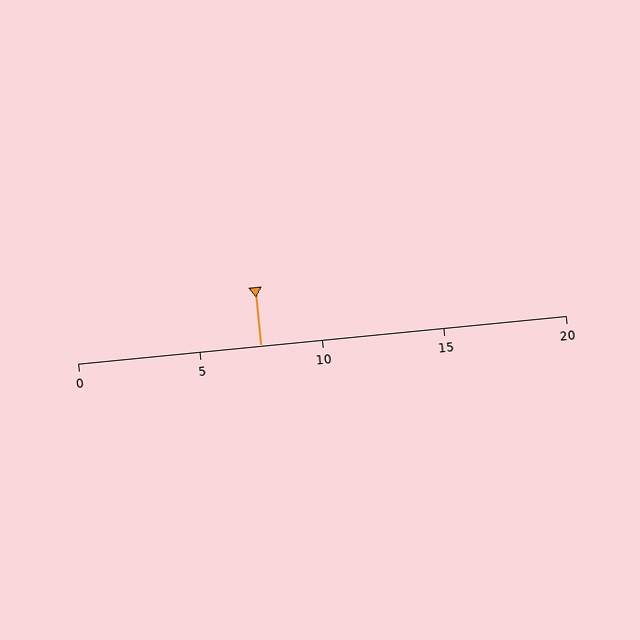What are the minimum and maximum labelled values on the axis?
The axis runs from 0 to 20.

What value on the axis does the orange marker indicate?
The marker indicates approximately 7.5.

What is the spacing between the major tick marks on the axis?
The major ticks are spaced 5 apart.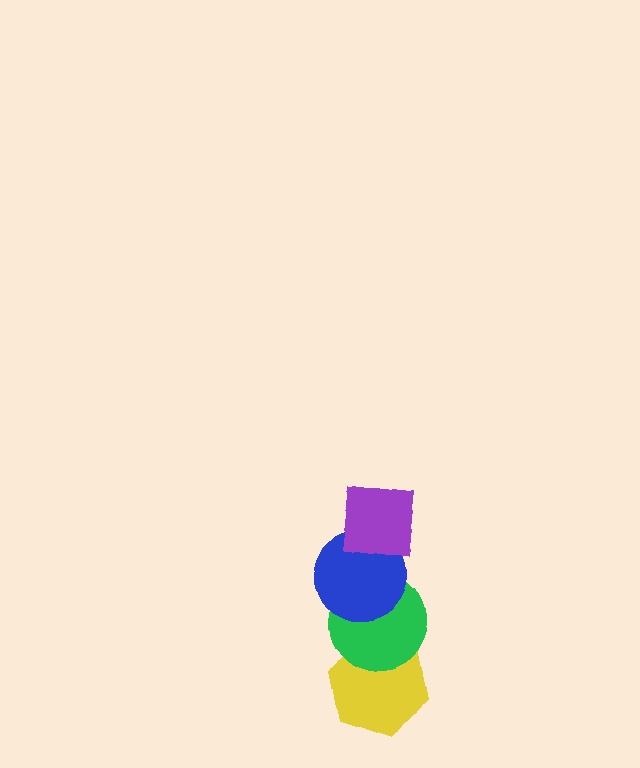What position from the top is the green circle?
The green circle is 3rd from the top.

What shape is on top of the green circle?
The blue circle is on top of the green circle.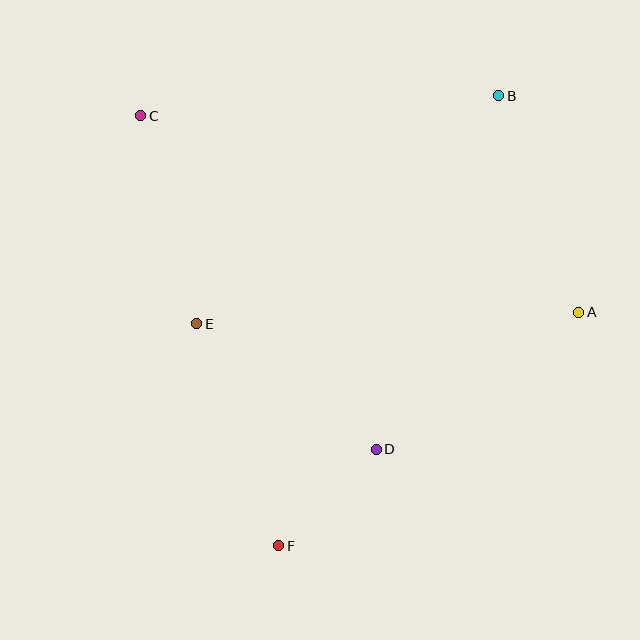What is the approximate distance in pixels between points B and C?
The distance between B and C is approximately 359 pixels.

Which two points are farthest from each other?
Points B and F are farthest from each other.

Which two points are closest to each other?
Points D and F are closest to each other.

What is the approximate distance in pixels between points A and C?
The distance between A and C is approximately 480 pixels.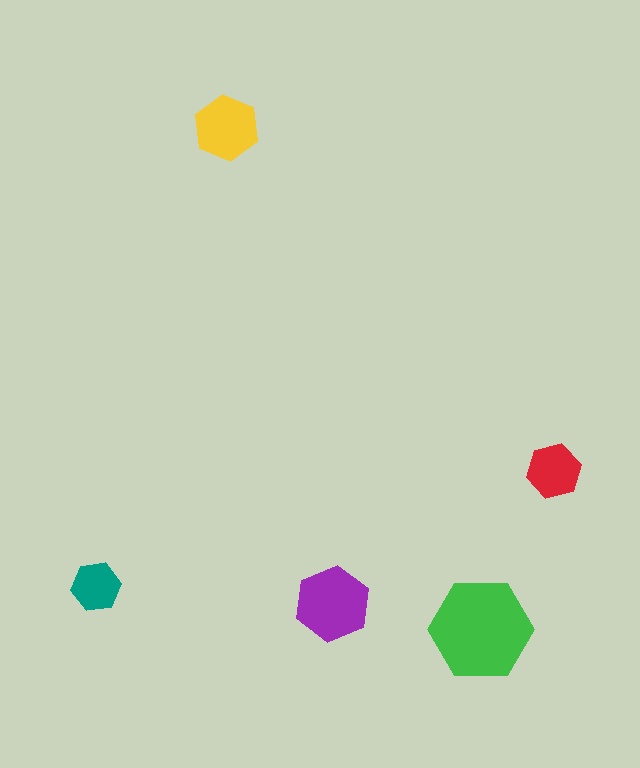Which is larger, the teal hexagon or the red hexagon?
The red one.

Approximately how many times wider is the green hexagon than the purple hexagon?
About 1.5 times wider.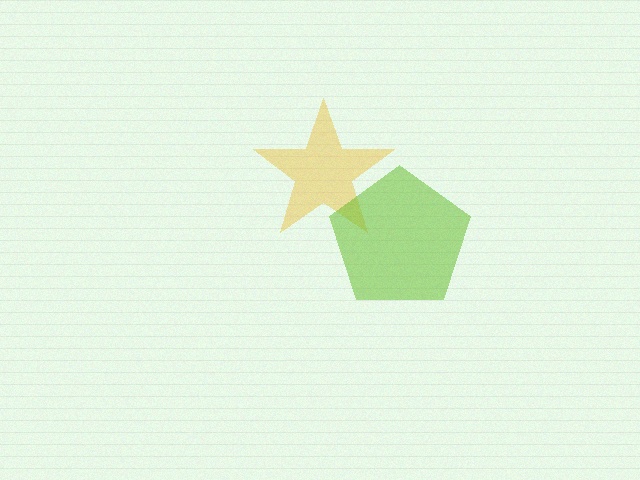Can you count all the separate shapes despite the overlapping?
Yes, there are 2 separate shapes.